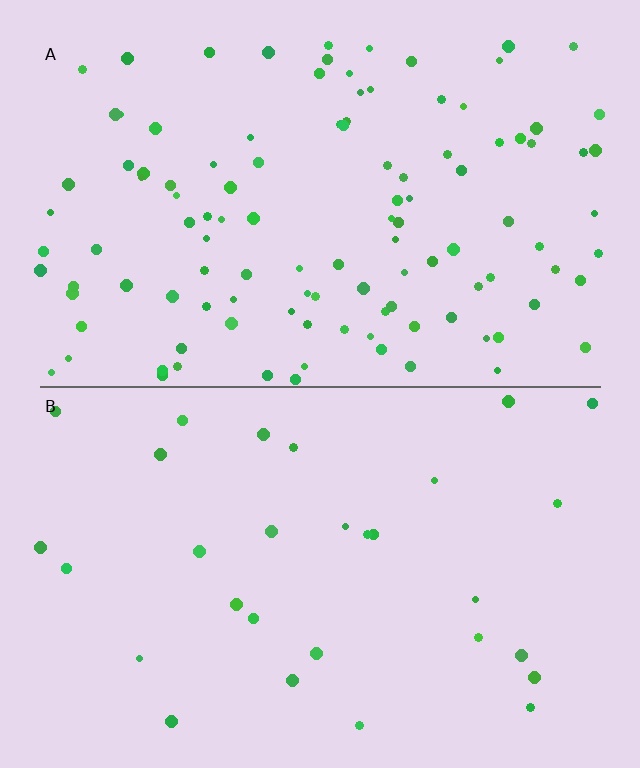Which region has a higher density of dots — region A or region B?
A (the top).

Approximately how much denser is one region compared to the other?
Approximately 3.8× — region A over region B.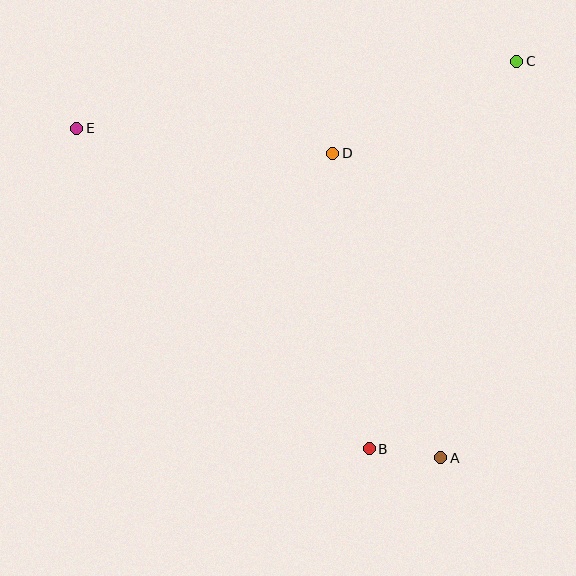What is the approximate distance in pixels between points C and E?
The distance between C and E is approximately 445 pixels.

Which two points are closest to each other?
Points A and B are closest to each other.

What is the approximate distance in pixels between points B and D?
The distance between B and D is approximately 298 pixels.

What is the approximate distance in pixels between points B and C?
The distance between B and C is approximately 415 pixels.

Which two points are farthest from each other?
Points A and E are farthest from each other.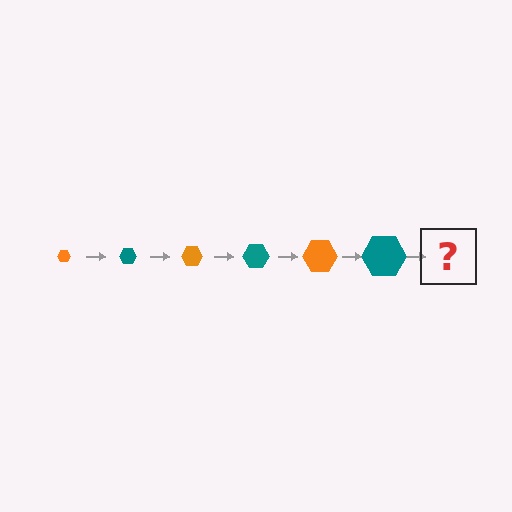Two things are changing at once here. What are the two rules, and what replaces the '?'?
The two rules are that the hexagon grows larger each step and the color cycles through orange and teal. The '?' should be an orange hexagon, larger than the previous one.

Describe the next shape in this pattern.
It should be an orange hexagon, larger than the previous one.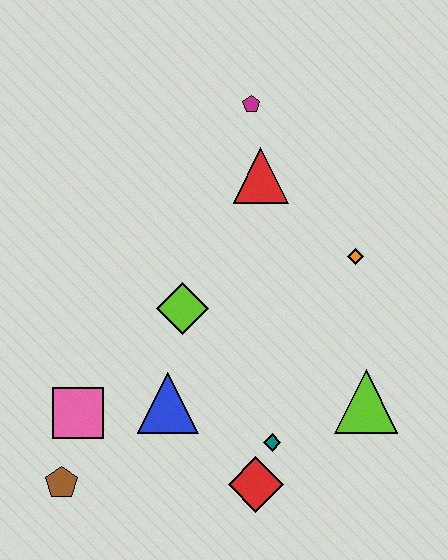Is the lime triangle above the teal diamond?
Yes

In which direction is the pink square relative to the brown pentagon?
The pink square is above the brown pentagon.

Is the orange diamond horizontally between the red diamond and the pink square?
No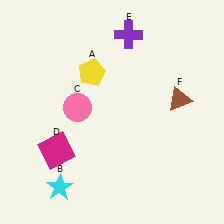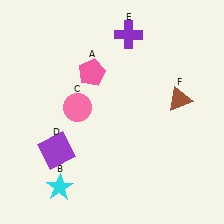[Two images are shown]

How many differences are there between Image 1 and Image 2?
There are 2 differences between the two images.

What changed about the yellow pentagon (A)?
In Image 1, A is yellow. In Image 2, it changed to pink.